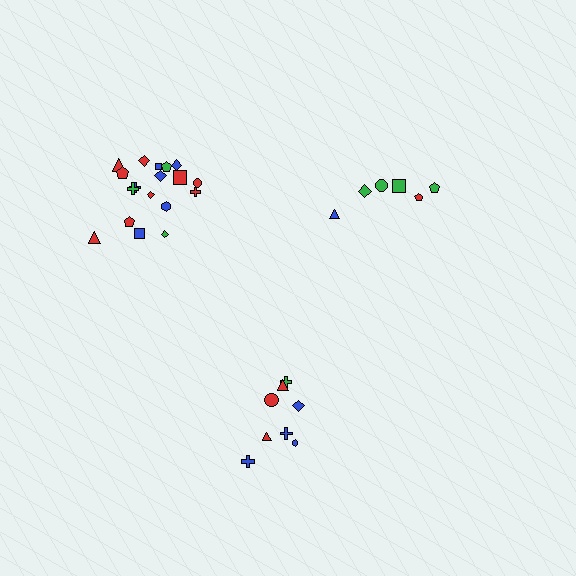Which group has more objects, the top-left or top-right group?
The top-left group.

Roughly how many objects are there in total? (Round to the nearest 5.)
Roughly 30 objects in total.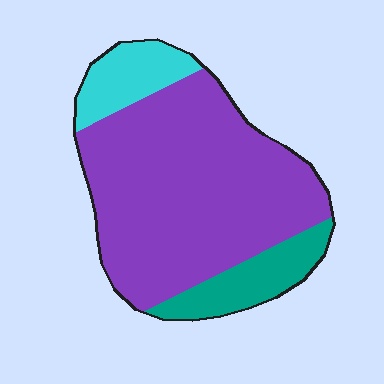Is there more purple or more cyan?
Purple.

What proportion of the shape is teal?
Teal takes up about one eighth (1/8) of the shape.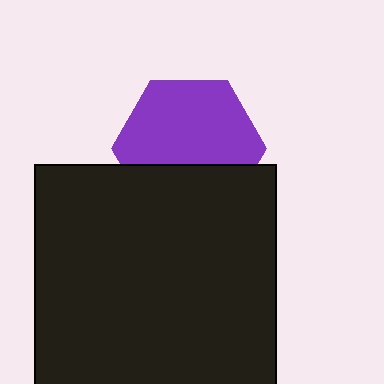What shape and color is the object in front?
The object in front is a black rectangle.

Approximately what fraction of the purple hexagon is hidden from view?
Roughly 35% of the purple hexagon is hidden behind the black rectangle.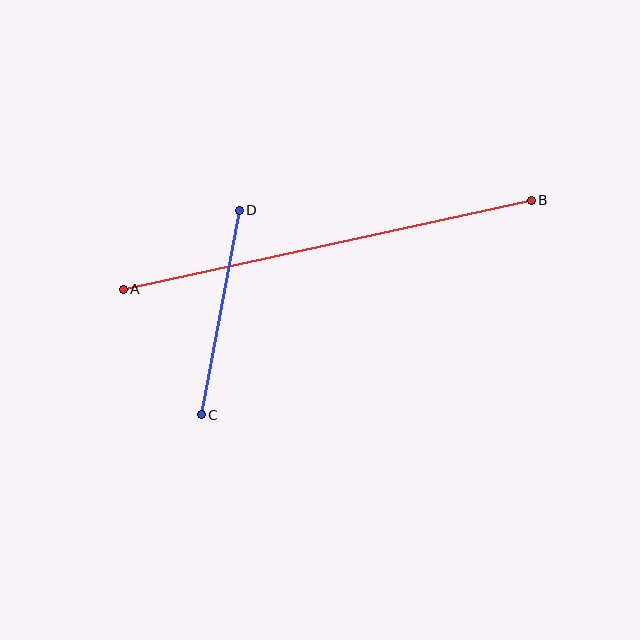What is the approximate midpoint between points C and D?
The midpoint is at approximately (220, 313) pixels.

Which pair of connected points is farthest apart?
Points A and B are farthest apart.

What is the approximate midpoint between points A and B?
The midpoint is at approximately (327, 245) pixels.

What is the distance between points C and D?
The distance is approximately 208 pixels.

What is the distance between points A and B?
The distance is approximately 418 pixels.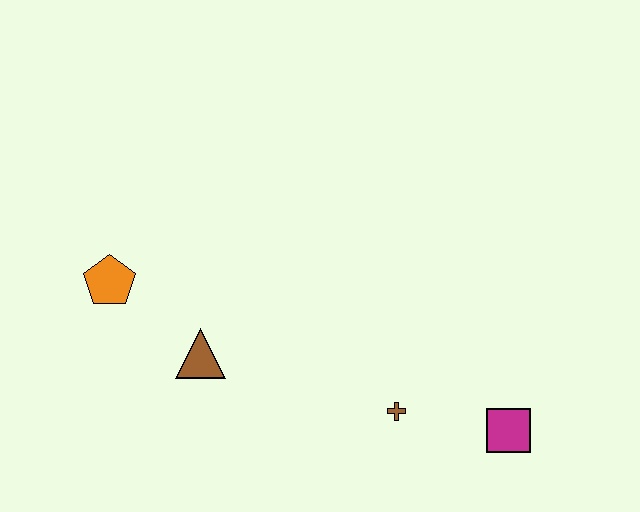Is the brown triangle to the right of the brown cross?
No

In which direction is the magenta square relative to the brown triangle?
The magenta square is to the right of the brown triangle.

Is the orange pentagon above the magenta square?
Yes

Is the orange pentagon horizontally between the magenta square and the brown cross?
No